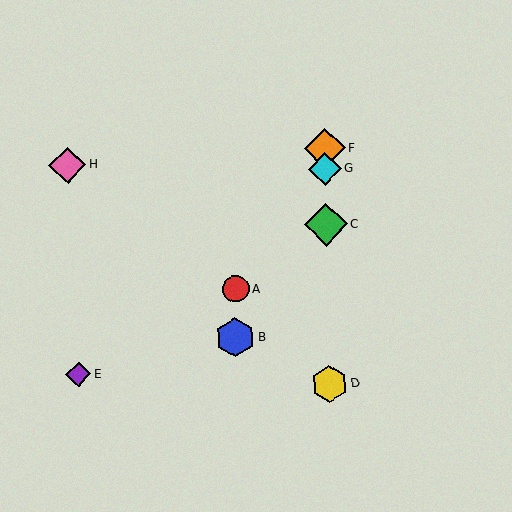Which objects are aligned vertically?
Objects C, D, F, G are aligned vertically.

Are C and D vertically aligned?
Yes, both are at x≈326.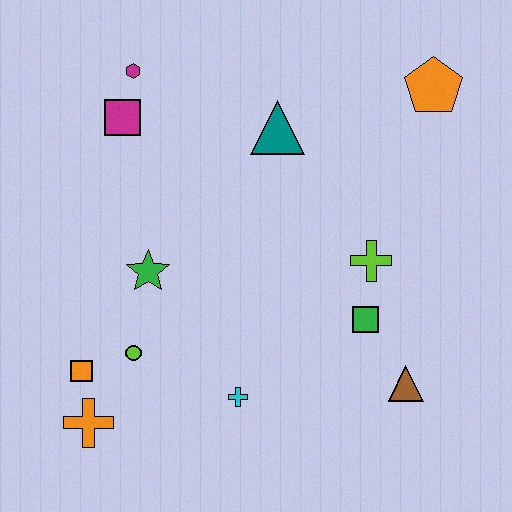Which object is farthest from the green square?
The magenta hexagon is farthest from the green square.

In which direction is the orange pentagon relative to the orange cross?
The orange pentagon is to the right of the orange cross.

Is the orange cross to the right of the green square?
No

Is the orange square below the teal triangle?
Yes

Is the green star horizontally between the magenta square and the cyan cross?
Yes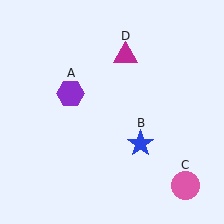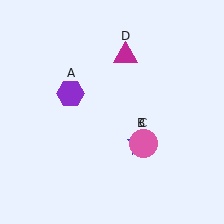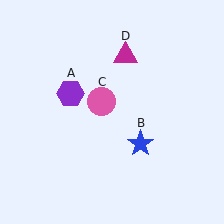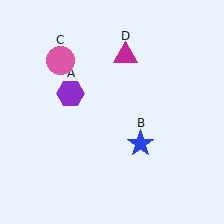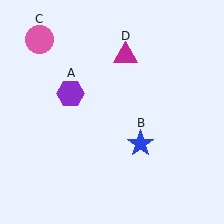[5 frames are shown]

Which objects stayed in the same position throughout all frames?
Purple hexagon (object A) and blue star (object B) and magenta triangle (object D) remained stationary.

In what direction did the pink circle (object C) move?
The pink circle (object C) moved up and to the left.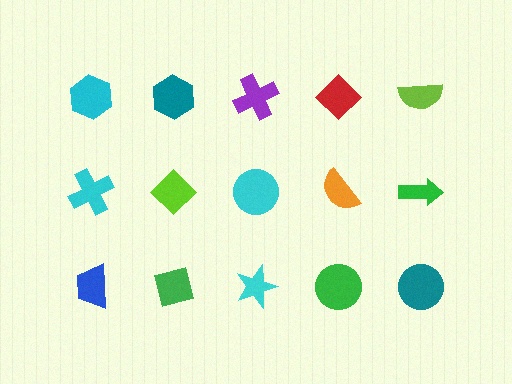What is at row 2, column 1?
A cyan cross.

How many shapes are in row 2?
5 shapes.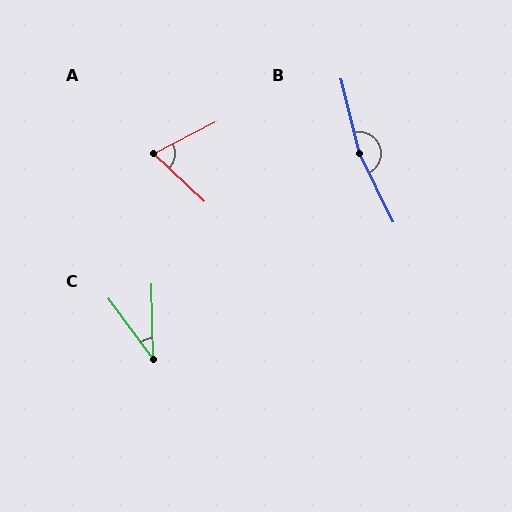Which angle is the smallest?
C, at approximately 35 degrees.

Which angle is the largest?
B, at approximately 168 degrees.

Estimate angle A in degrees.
Approximately 71 degrees.